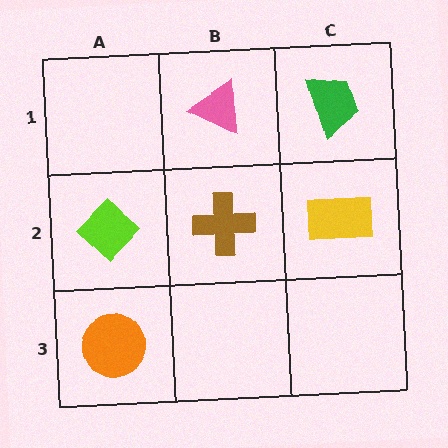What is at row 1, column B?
A pink triangle.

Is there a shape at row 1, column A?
No, that cell is empty.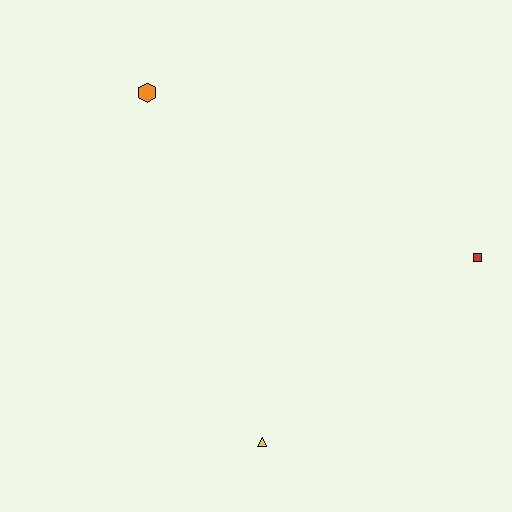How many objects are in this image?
There are 3 objects.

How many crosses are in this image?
There are no crosses.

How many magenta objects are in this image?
There are no magenta objects.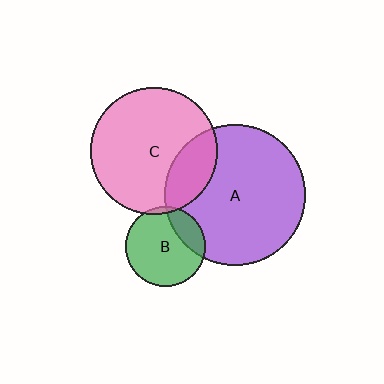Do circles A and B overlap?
Yes.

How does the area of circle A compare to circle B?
Approximately 3.1 times.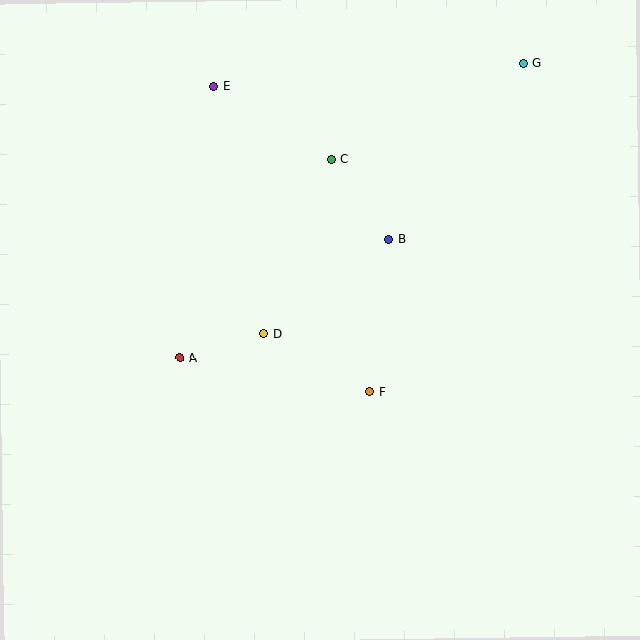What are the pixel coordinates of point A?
Point A is at (180, 358).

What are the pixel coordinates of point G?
Point G is at (523, 63).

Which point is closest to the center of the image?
Point D at (264, 334) is closest to the center.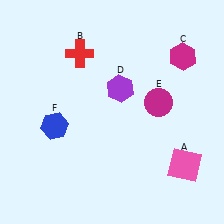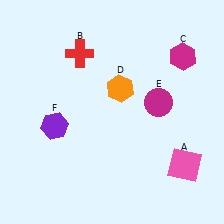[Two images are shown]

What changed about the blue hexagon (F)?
In Image 1, F is blue. In Image 2, it changed to purple.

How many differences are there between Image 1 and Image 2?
There are 2 differences between the two images.